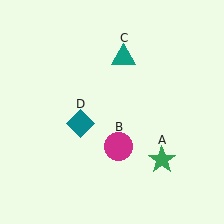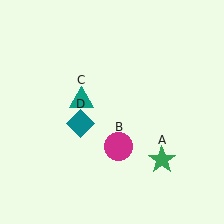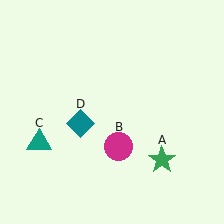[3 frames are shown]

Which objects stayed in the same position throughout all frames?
Green star (object A) and magenta circle (object B) and teal diamond (object D) remained stationary.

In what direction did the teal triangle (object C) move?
The teal triangle (object C) moved down and to the left.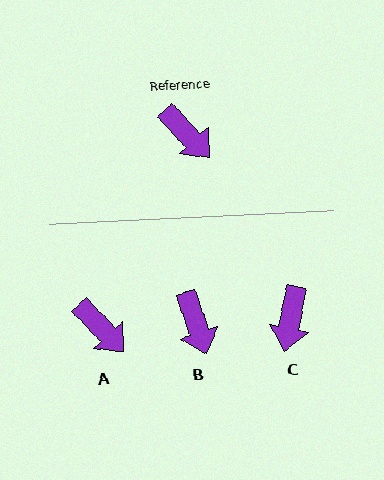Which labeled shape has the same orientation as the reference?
A.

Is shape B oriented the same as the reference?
No, it is off by about 24 degrees.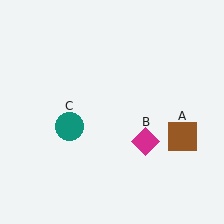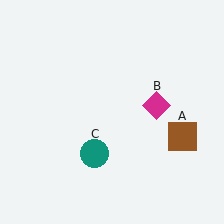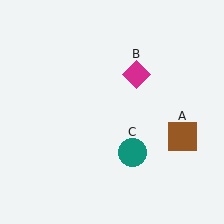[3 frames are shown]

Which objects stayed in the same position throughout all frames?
Brown square (object A) remained stationary.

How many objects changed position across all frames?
2 objects changed position: magenta diamond (object B), teal circle (object C).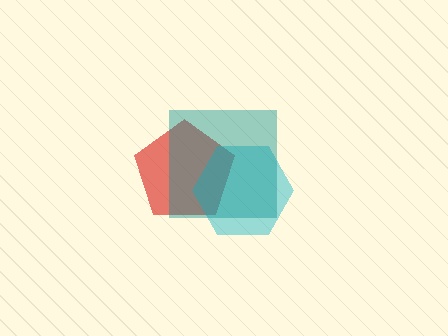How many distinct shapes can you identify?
There are 3 distinct shapes: a red pentagon, a cyan hexagon, a teal square.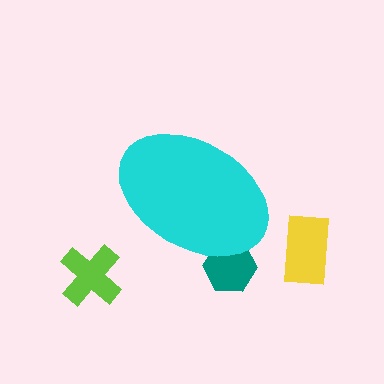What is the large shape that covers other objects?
A cyan ellipse.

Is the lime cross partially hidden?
No, the lime cross is fully visible.